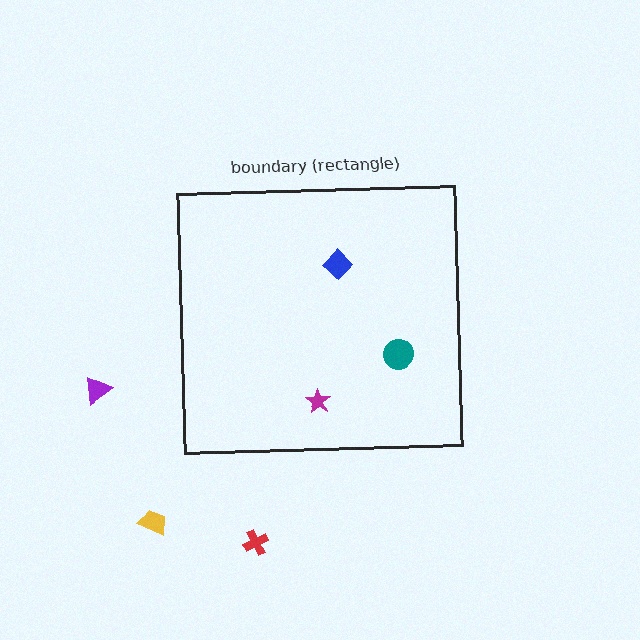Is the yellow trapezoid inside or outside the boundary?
Outside.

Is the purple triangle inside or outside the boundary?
Outside.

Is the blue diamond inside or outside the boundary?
Inside.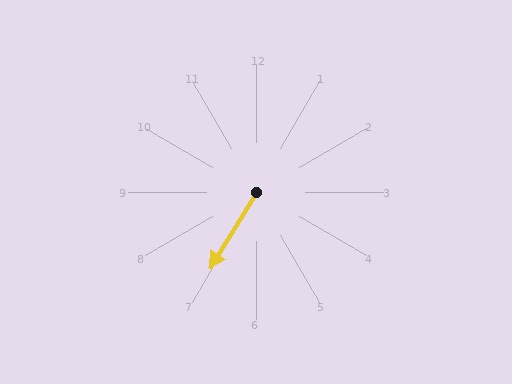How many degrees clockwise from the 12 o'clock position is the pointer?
Approximately 211 degrees.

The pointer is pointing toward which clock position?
Roughly 7 o'clock.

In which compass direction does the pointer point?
Southwest.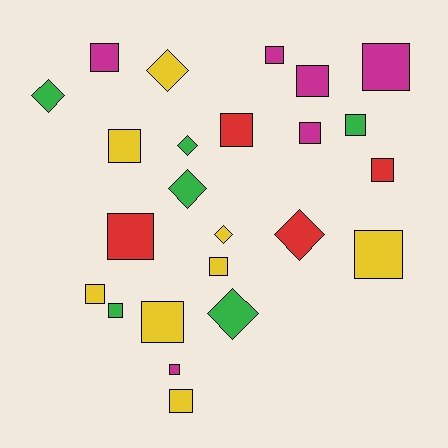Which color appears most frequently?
Yellow, with 8 objects.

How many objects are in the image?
There are 24 objects.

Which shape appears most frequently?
Square, with 17 objects.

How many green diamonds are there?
There are 4 green diamonds.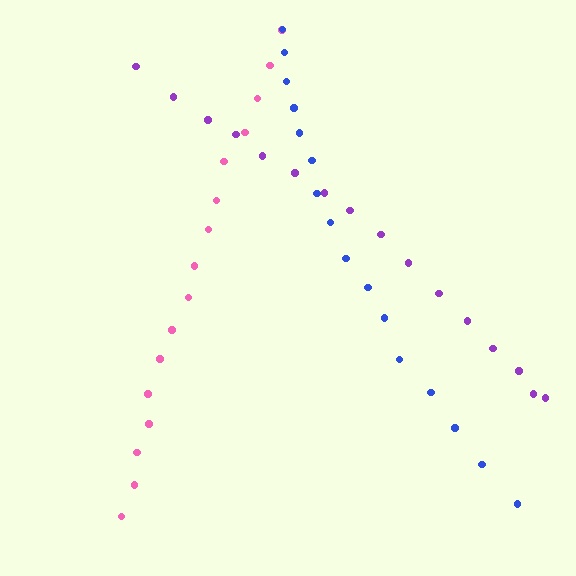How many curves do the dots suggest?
There are 3 distinct paths.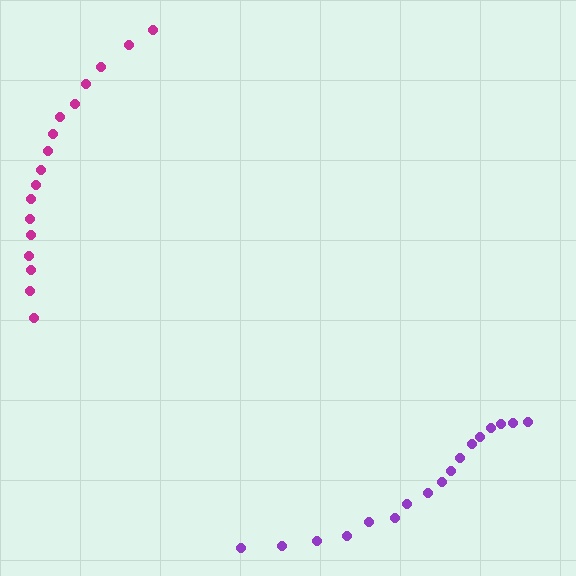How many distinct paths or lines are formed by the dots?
There are 2 distinct paths.